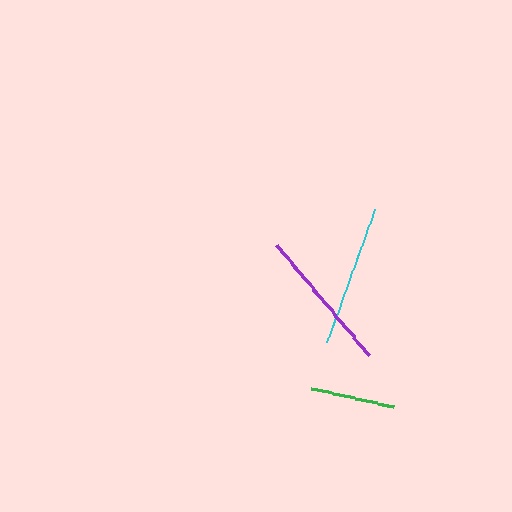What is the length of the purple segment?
The purple segment is approximately 144 pixels long.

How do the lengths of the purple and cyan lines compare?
The purple and cyan lines are approximately the same length.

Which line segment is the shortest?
The green line is the shortest at approximately 84 pixels.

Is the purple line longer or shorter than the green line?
The purple line is longer than the green line.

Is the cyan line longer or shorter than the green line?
The cyan line is longer than the green line.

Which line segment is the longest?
The purple line is the longest at approximately 144 pixels.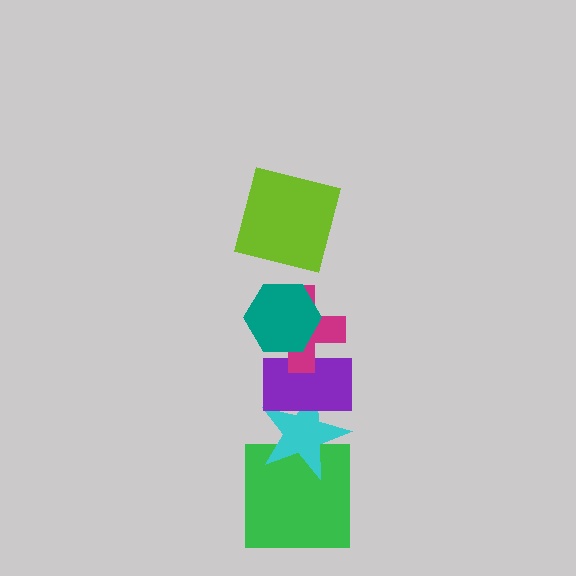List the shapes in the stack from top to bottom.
From top to bottom: the lime square, the teal hexagon, the magenta cross, the purple rectangle, the cyan star, the green square.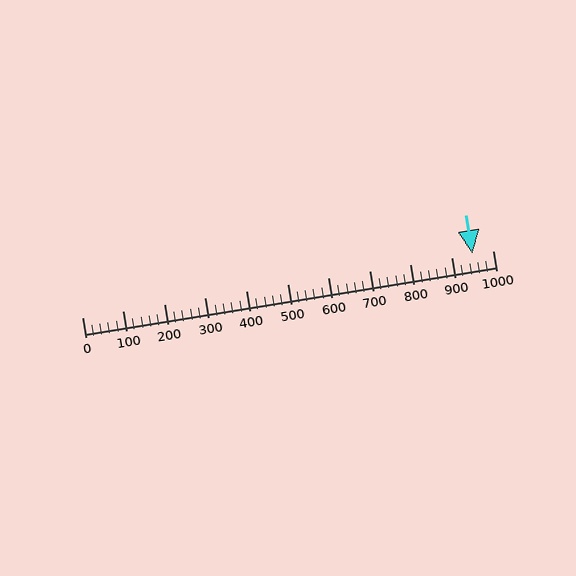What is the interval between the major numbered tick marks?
The major tick marks are spaced 100 units apart.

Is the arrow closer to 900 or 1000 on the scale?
The arrow is closer to 1000.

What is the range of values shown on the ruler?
The ruler shows values from 0 to 1000.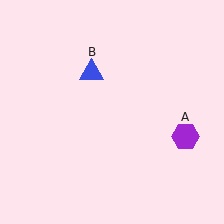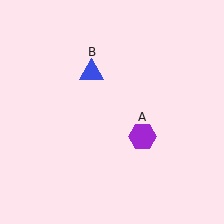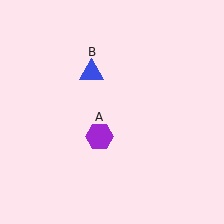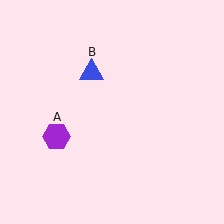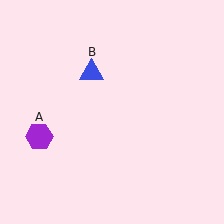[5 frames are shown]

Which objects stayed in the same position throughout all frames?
Blue triangle (object B) remained stationary.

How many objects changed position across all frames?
1 object changed position: purple hexagon (object A).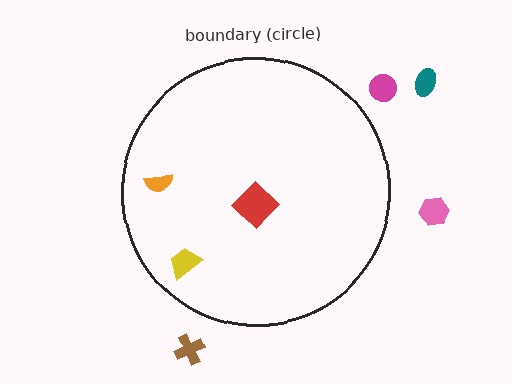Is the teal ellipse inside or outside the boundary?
Outside.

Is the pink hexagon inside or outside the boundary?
Outside.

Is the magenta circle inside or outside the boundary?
Outside.